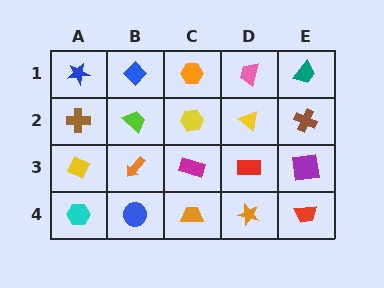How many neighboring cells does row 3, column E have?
3.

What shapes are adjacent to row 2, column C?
An orange hexagon (row 1, column C), a magenta rectangle (row 3, column C), a lime trapezoid (row 2, column B), a yellow triangle (row 2, column D).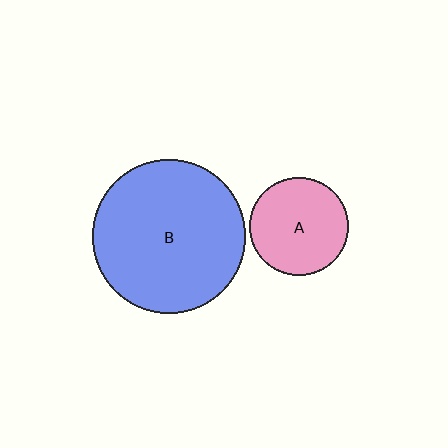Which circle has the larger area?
Circle B (blue).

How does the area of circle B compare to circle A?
Approximately 2.4 times.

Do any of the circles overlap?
No, none of the circles overlap.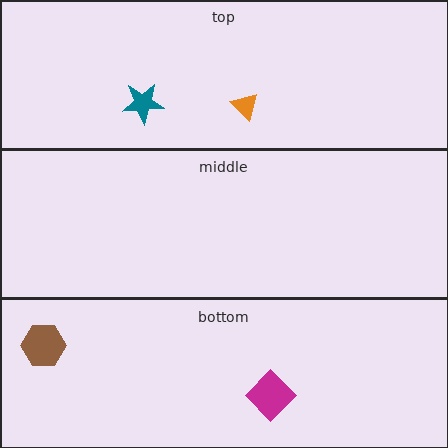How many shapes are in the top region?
2.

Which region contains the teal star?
The top region.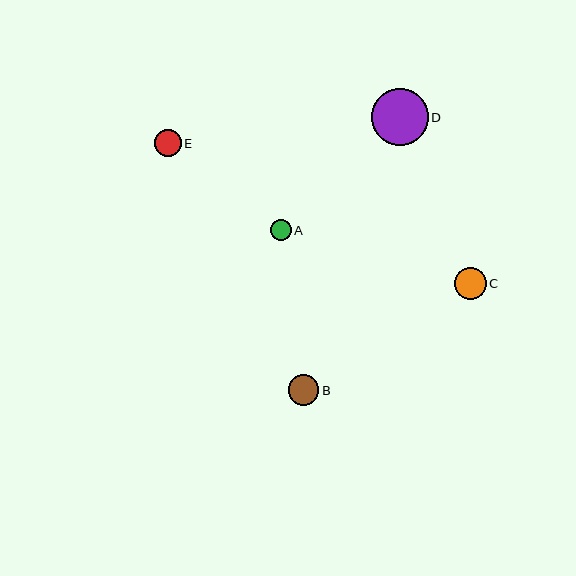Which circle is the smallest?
Circle A is the smallest with a size of approximately 21 pixels.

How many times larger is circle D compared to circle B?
Circle D is approximately 1.8 times the size of circle B.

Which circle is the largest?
Circle D is the largest with a size of approximately 56 pixels.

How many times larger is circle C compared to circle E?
Circle C is approximately 1.2 times the size of circle E.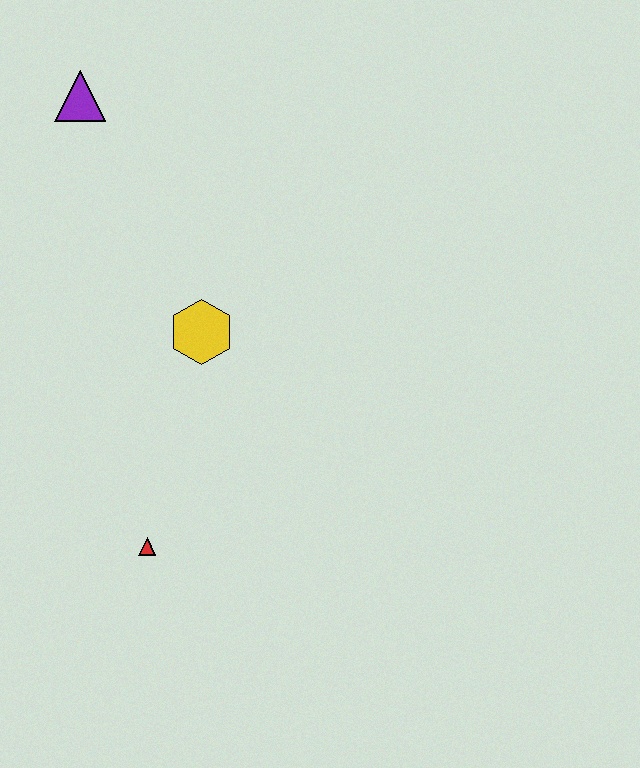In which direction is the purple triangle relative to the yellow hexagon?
The purple triangle is above the yellow hexagon.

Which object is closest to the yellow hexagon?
The red triangle is closest to the yellow hexagon.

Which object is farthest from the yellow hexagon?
The purple triangle is farthest from the yellow hexagon.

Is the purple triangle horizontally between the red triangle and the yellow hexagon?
No